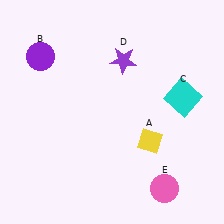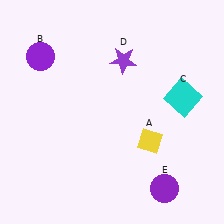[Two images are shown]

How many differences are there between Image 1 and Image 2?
There is 1 difference between the two images.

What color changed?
The circle (E) changed from pink in Image 1 to purple in Image 2.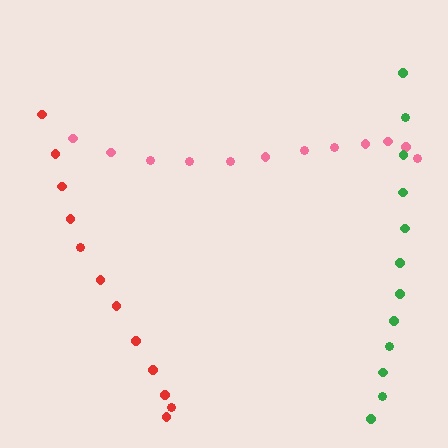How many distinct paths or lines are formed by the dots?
There are 3 distinct paths.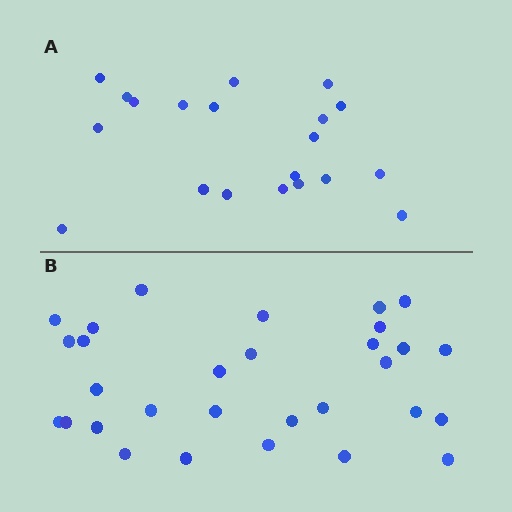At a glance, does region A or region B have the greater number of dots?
Region B (the bottom region) has more dots.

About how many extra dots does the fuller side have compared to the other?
Region B has roughly 10 or so more dots than region A.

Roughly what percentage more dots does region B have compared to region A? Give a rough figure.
About 50% more.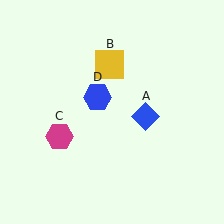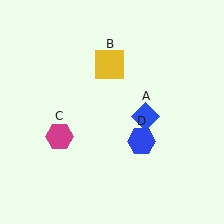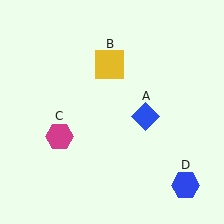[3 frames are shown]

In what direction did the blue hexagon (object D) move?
The blue hexagon (object D) moved down and to the right.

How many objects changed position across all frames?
1 object changed position: blue hexagon (object D).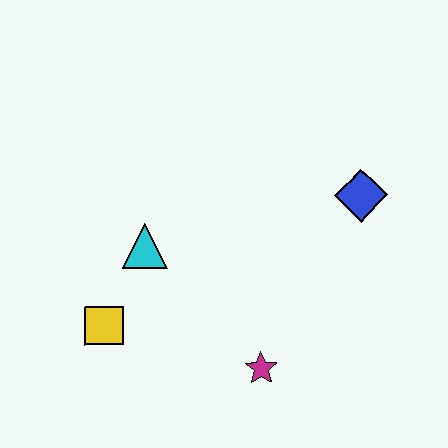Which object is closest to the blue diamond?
The magenta star is closest to the blue diamond.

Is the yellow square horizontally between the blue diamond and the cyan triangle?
No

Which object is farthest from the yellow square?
The blue diamond is farthest from the yellow square.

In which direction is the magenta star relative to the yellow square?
The magenta star is to the right of the yellow square.